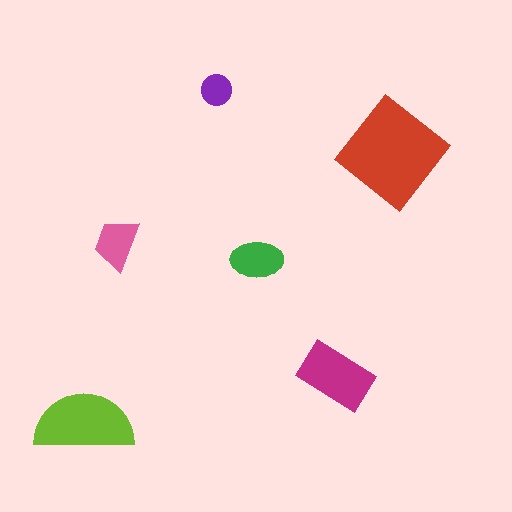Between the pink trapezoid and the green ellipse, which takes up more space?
The green ellipse.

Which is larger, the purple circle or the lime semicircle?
The lime semicircle.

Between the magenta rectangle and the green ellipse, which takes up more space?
The magenta rectangle.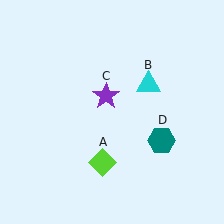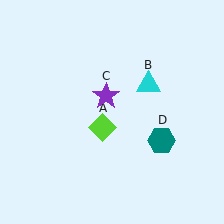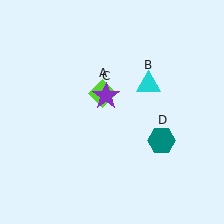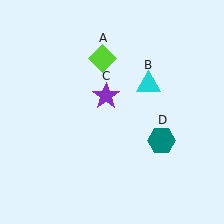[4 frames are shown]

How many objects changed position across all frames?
1 object changed position: lime diamond (object A).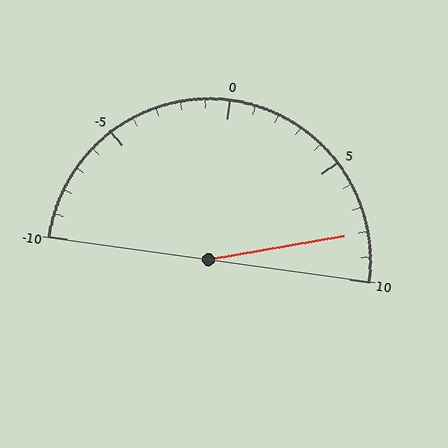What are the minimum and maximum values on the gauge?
The gauge ranges from -10 to 10.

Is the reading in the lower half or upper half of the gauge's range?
The reading is in the upper half of the range (-10 to 10).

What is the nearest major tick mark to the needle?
The nearest major tick mark is 10.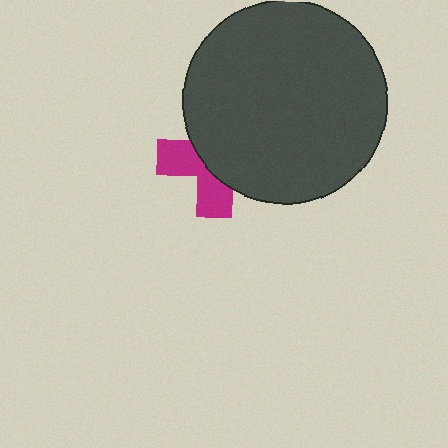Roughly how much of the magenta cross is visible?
A small part of it is visible (roughly 40%).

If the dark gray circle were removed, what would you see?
You would see the complete magenta cross.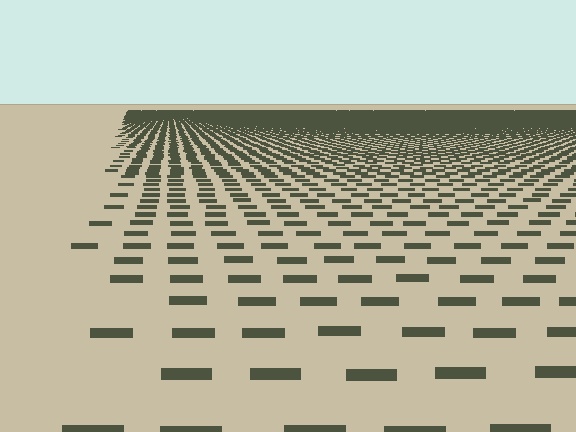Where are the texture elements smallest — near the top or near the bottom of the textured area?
Near the top.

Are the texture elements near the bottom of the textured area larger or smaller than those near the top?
Larger. Near the bottom, elements are closer to the viewer and appear at a bigger on-screen size.